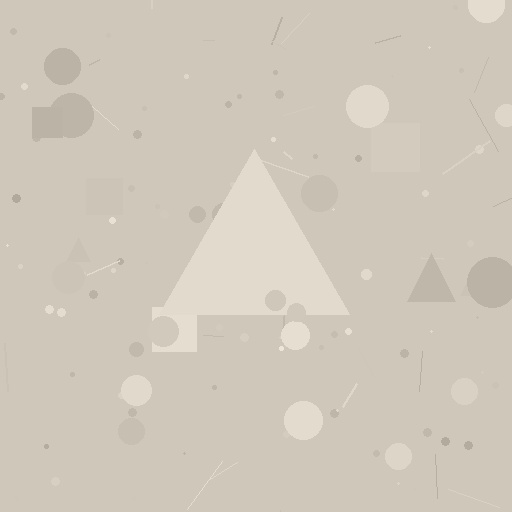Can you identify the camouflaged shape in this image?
The camouflaged shape is a triangle.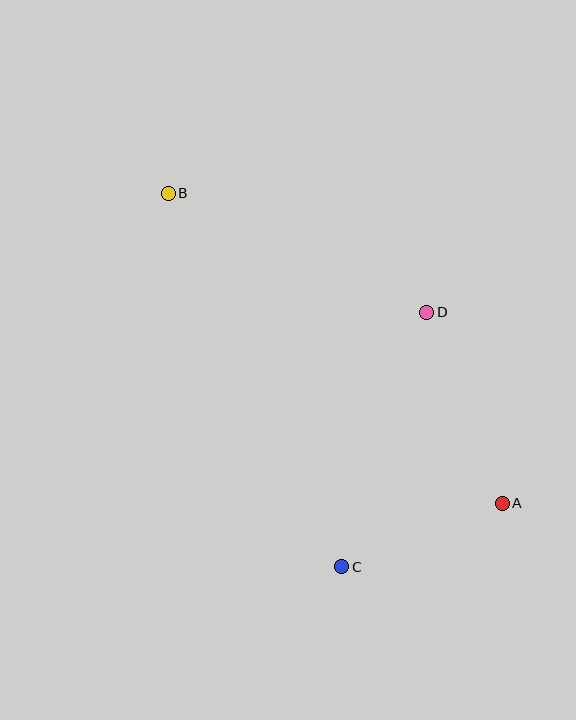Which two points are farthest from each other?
Points A and B are farthest from each other.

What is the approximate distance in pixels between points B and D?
The distance between B and D is approximately 285 pixels.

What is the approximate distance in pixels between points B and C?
The distance between B and C is approximately 412 pixels.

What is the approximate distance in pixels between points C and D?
The distance between C and D is approximately 268 pixels.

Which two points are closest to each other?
Points A and C are closest to each other.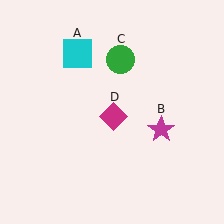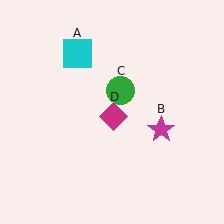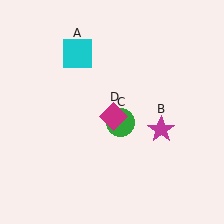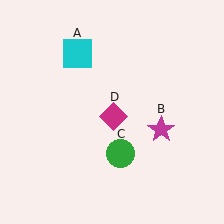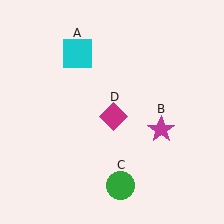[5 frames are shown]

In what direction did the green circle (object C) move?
The green circle (object C) moved down.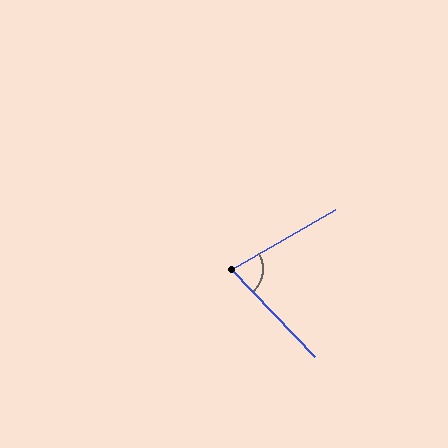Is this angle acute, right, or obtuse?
It is acute.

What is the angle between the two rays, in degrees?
Approximately 77 degrees.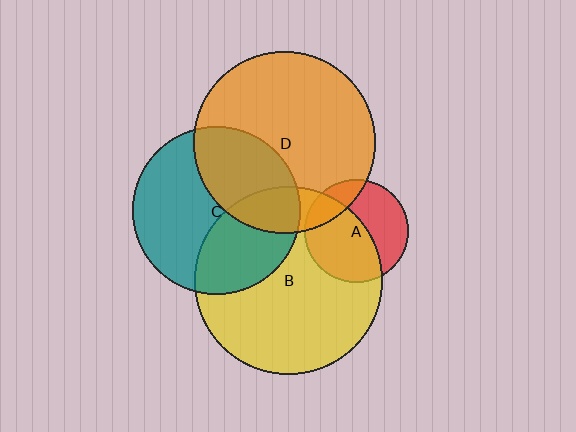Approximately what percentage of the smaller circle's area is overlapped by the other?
Approximately 55%.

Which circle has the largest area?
Circle B (yellow).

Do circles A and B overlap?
Yes.